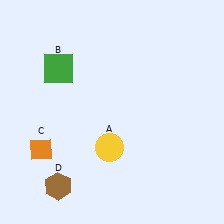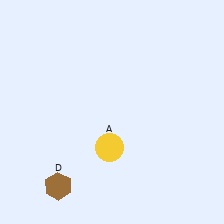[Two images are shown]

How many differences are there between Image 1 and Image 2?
There are 2 differences between the two images.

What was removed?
The orange diamond (C), the green square (B) were removed in Image 2.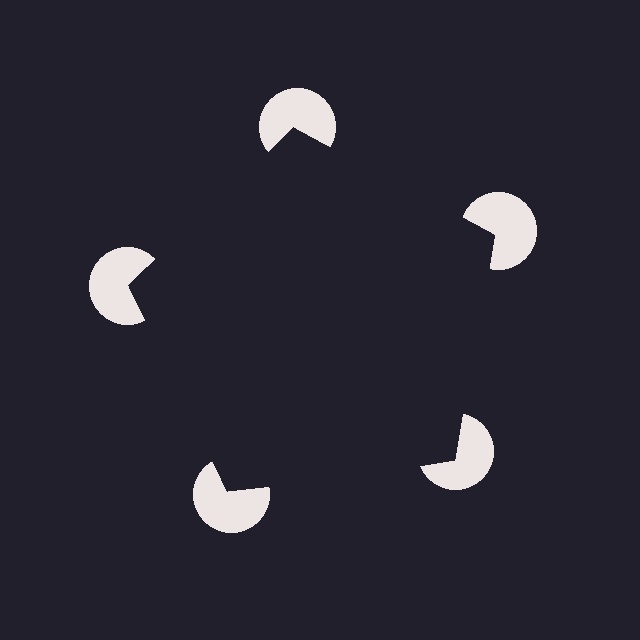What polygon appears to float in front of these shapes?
An illusory pentagon — its edges are inferred from the aligned wedge cuts in the pac-man discs, not physically drawn.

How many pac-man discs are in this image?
There are 5 — one at each vertex of the illusory pentagon.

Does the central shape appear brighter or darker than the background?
It typically appears slightly darker than the background, even though no actual brightness change is drawn.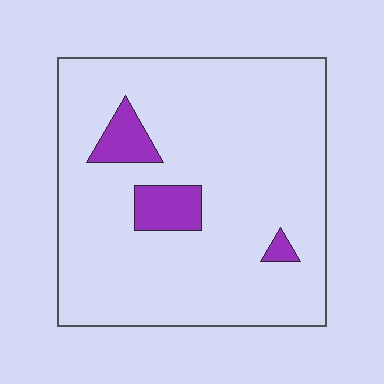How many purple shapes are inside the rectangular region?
3.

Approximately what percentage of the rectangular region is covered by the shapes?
Approximately 10%.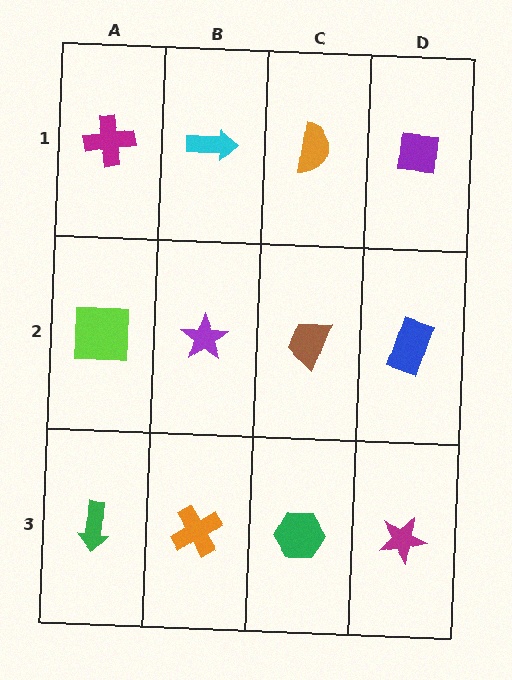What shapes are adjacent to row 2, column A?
A magenta cross (row 1, column A), a green arrow (row 3, column A), a purple star (row 2, column B).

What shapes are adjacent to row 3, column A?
A lime square (row 2, column A), an orange cross (row 3, column B).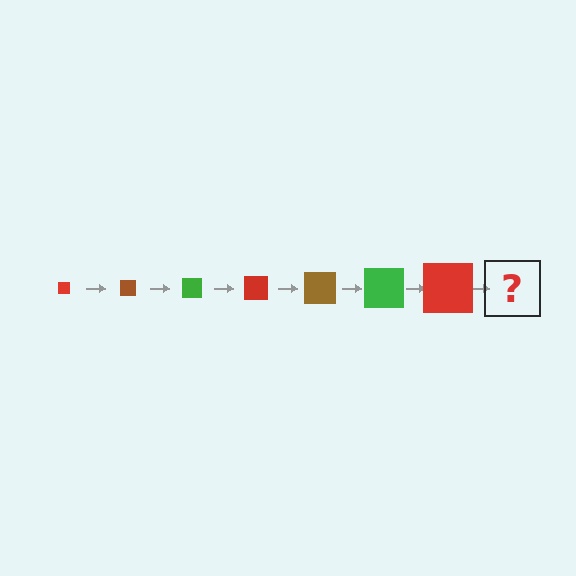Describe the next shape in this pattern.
It should be a brown square, larger than the previous one.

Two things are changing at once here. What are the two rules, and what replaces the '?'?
The two rules are that the square grows larger each step and the color cycles through red, brown, and green. The '?' should be a brown square, larger than the previous one.